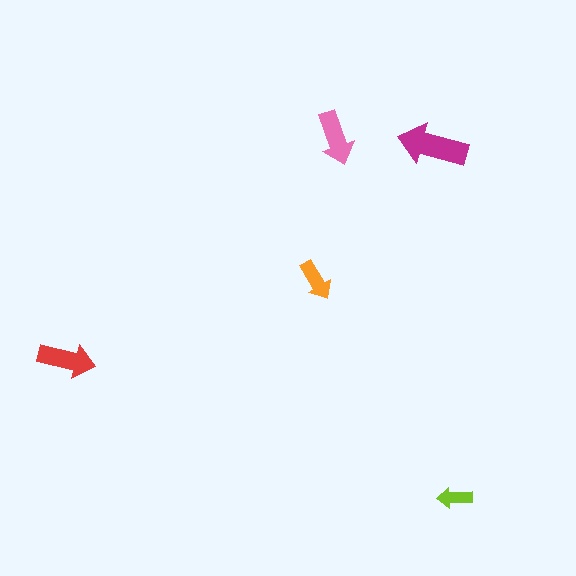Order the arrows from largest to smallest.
the magenta one, the red one, the pink one, the orange one, the lime one.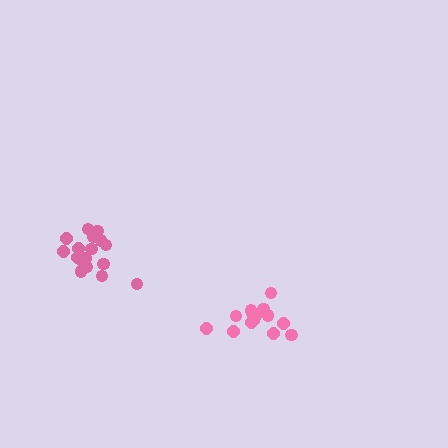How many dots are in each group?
Group 1: 14 dots, Group 2: 17 dots (31 total).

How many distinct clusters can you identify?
There are 2 distinct clusters.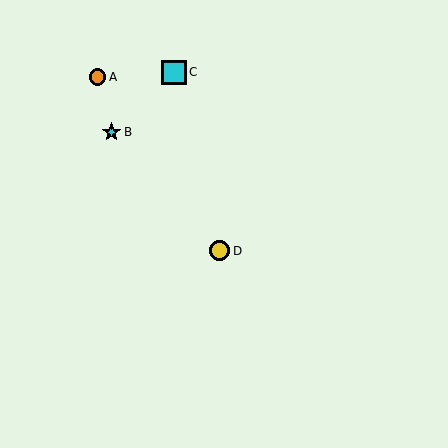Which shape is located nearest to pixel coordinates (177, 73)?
The cyan square (labeled C) at (174, 72) is nearest to that location.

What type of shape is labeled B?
Shape B is a cyan star.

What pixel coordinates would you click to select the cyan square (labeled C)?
Click at (174, 72) to select the cyan square C.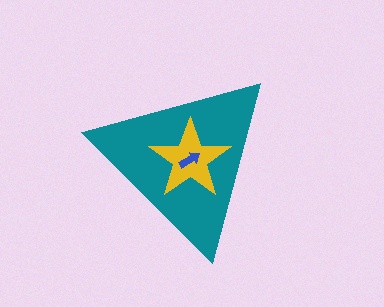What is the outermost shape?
The teal triangle.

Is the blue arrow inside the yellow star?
Yes.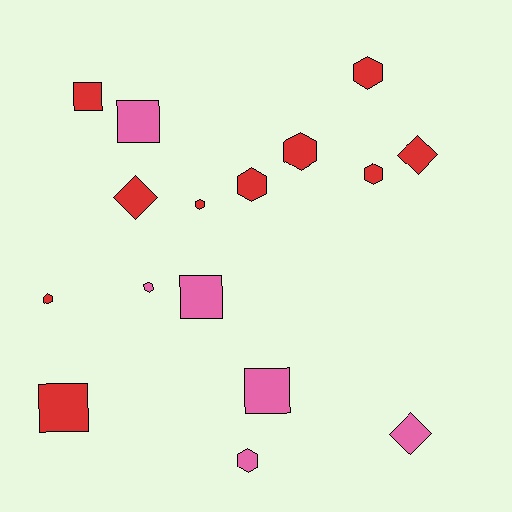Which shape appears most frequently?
Hexagon, with 8 objects.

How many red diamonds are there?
There are 2 red diamonds.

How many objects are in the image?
There are 16 objects.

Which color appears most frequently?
Red, with 10 objects.